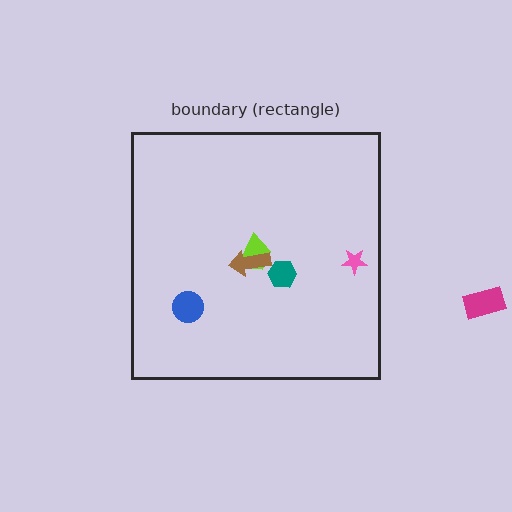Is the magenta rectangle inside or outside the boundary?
Outside.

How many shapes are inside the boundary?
5 inside, 1 outside.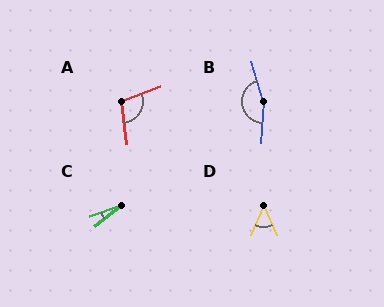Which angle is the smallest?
C, at approximately 20 degrees.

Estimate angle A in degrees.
Approximately 104 degrees.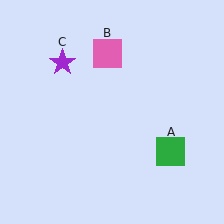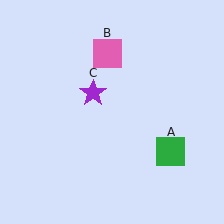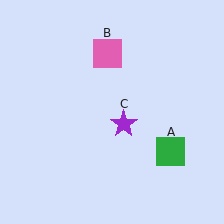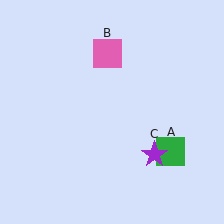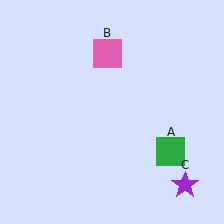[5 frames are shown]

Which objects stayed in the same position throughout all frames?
Green square (object A) and pink square (object B) remained stationary.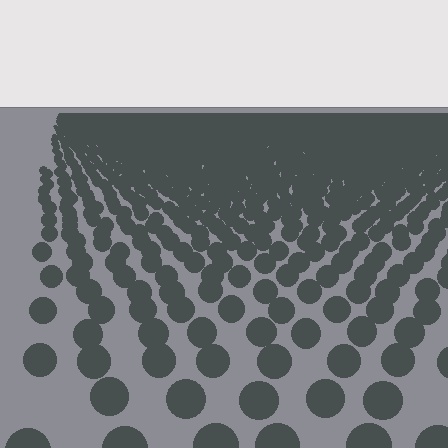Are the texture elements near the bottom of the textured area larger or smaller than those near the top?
Larger. Near the bottom, elements are closer to the viewer and appear at a bigger on-screen size.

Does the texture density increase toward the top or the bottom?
Density increases toward the top.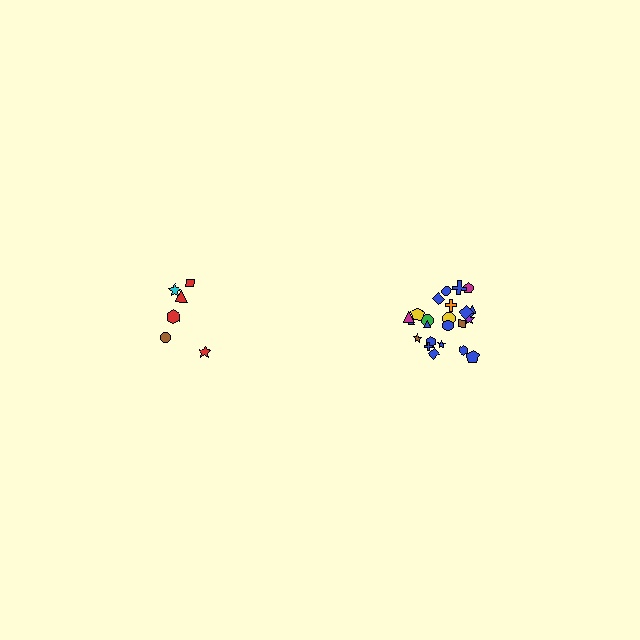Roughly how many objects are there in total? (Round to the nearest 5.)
Roughly 30 objects in total.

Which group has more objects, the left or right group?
The right group.